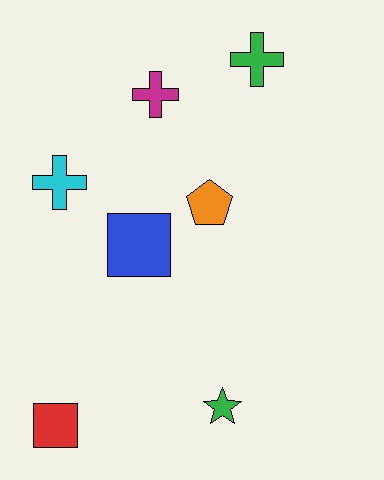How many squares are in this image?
There are 2 squares.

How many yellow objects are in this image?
There are no yellow objects.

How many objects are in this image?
There are 7 objects.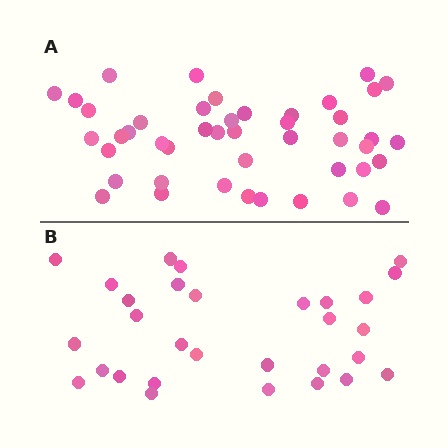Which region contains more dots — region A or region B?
Region A (the top region) has more dots.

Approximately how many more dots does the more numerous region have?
Region A has approximately 15 more dots than region B.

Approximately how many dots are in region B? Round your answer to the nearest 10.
About 30 dots.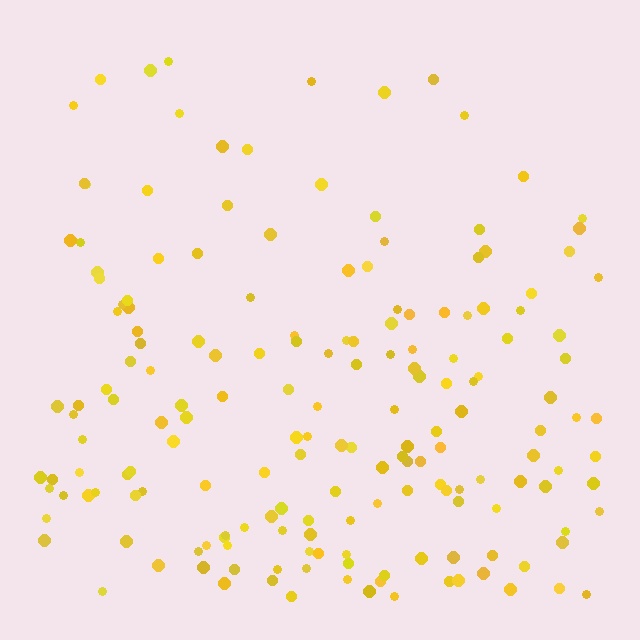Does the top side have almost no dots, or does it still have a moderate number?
Still a moderate number, just noticeably fewer than the bottom.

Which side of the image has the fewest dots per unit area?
The top.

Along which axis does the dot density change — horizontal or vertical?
Vertical.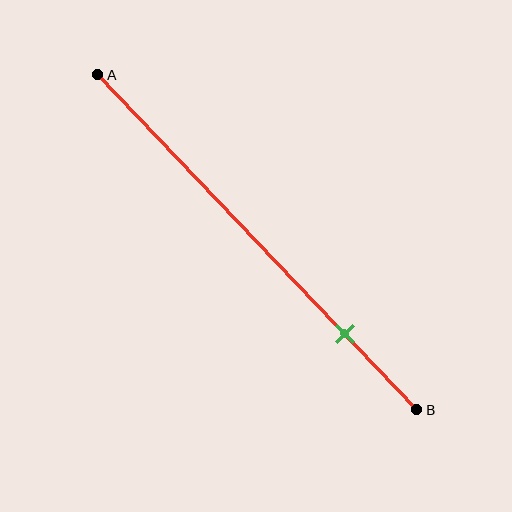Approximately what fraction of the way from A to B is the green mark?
The green mark is approximately 75% of the way from A to B.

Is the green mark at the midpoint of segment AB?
No, the mark is at about 75% from A, not at the 50% midpoint.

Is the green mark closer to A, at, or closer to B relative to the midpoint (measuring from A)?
The green mark is closer to point B than the midpoint of segment AB.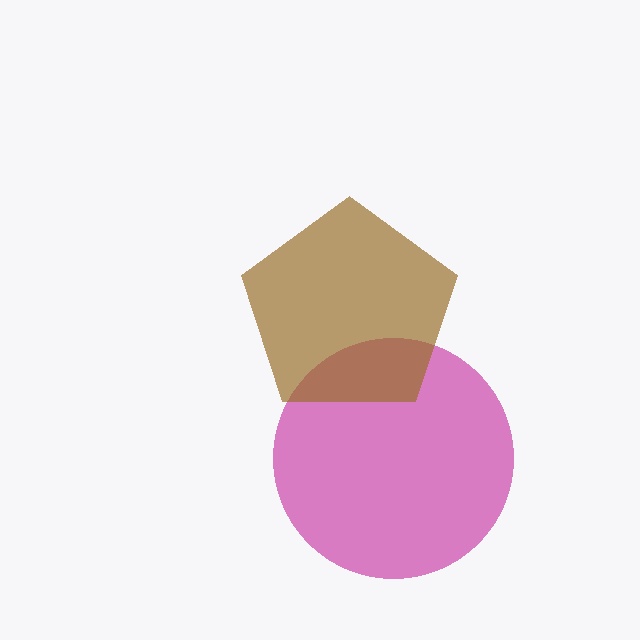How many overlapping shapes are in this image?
There are 2 overlapping shapes in the image.